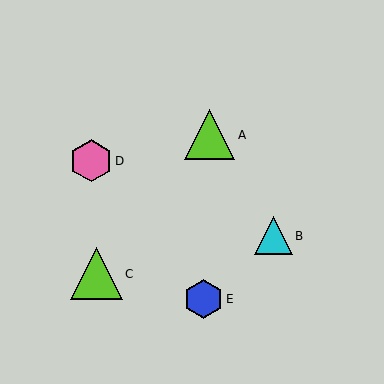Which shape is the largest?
The lime triangle (labeled C) is the largest.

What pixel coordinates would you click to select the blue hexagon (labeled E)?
Click at (203, 299) to select the blue hexagon E.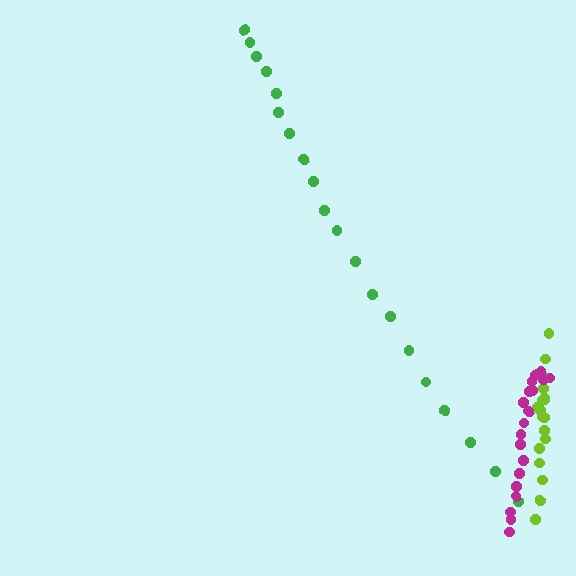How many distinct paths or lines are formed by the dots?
There are 3 distinct paths.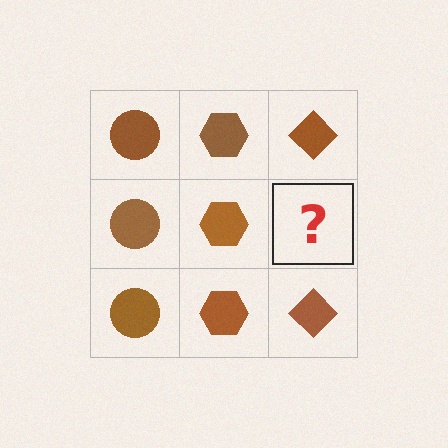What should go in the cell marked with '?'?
The missing cell should contain a brown diamond.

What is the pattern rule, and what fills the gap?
The rule is that each column has a consistent shape. The gap should be filled with a brown diamond.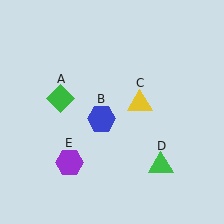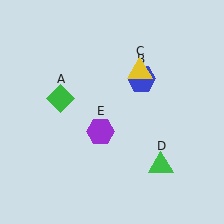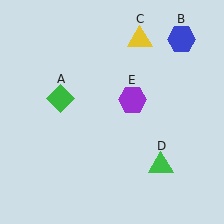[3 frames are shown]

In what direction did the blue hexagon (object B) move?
The blue hexagon (object B) moved up and to the right.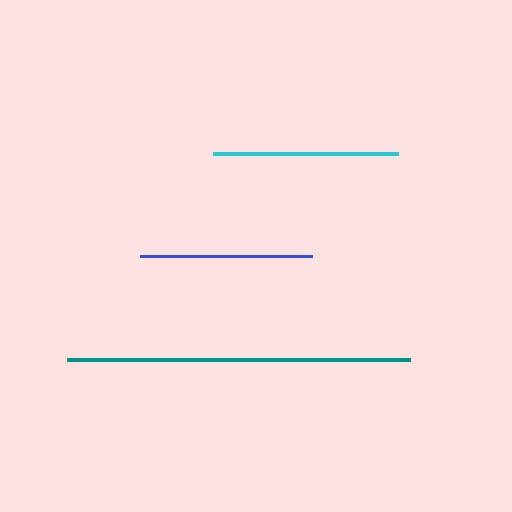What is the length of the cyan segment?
The cyan segment is approximately 185 pixels long.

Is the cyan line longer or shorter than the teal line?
The teal line is longer than the cyan line.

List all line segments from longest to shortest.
From longest to shortest: teal, cyan, blue.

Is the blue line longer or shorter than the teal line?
The teal line is longer than the blue line.